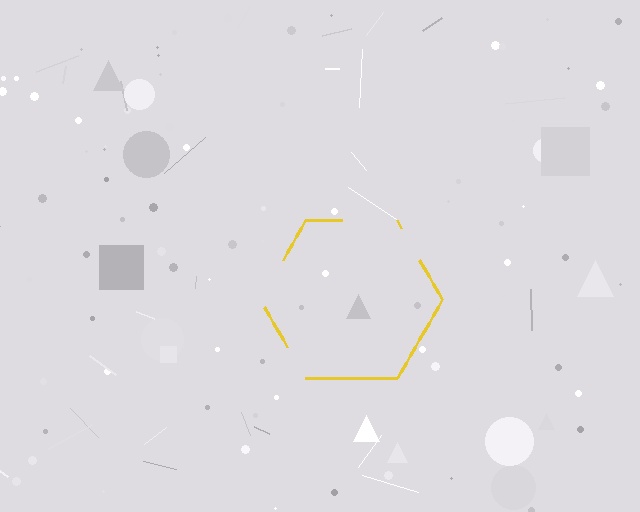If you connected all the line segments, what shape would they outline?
They would outline a hexagon.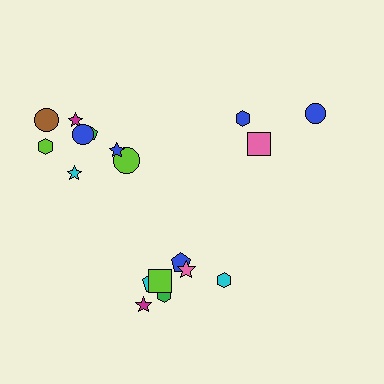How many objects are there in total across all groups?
There are 18 objects.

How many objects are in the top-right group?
There are 3 objects.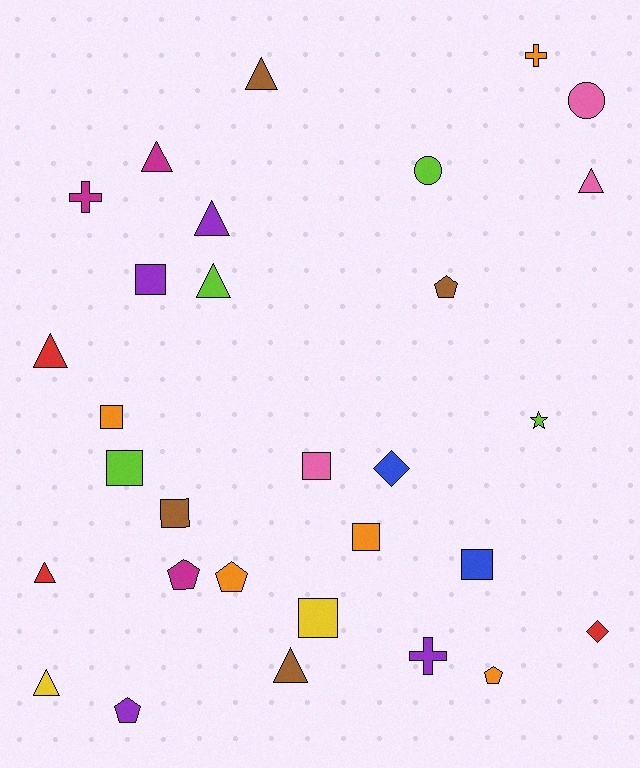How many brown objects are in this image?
There are 4 brown objects.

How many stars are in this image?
There is 1 star.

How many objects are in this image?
There are 30 objects.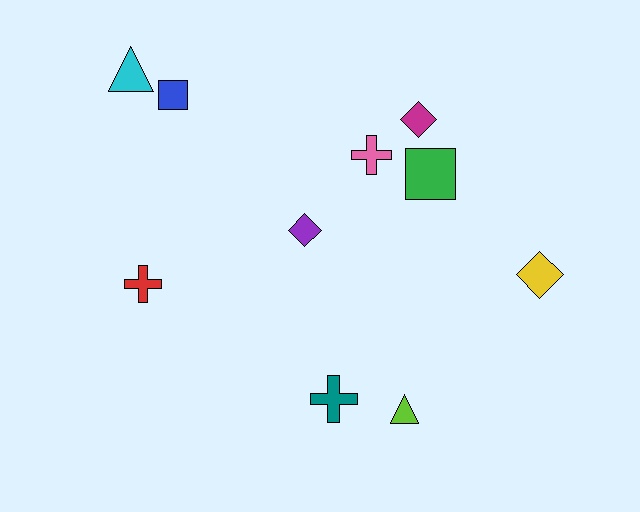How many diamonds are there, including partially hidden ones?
There are 3 diamonds.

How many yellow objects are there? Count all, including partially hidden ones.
There is 1 yellow object.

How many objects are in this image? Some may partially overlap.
There are 10 objects.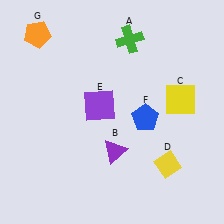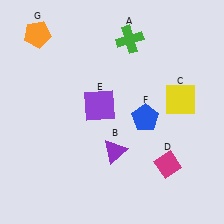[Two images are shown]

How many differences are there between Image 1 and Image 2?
There is 1 difference between the two images.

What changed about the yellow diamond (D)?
In Image 1, D is yellow. In Image 2, it changed to magenta.